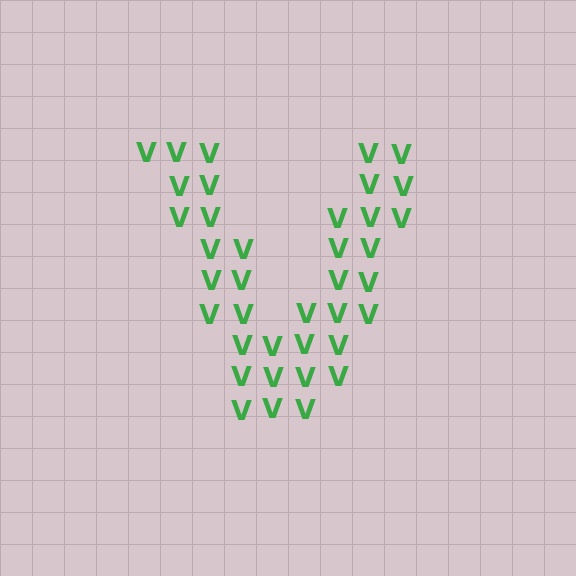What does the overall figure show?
The overall figure shows the letter V.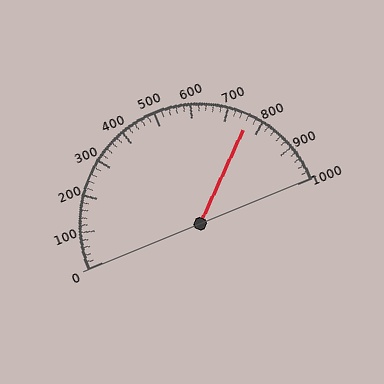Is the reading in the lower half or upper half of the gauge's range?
The reading is in the upper half of the range (0 to 1000).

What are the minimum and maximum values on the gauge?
The gauge ranges from 0 to 1000.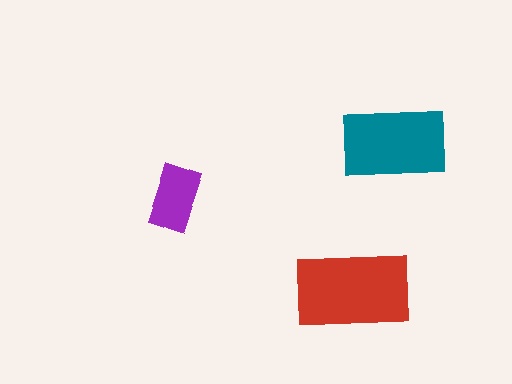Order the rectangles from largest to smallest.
the red one, the teal one, the purple one.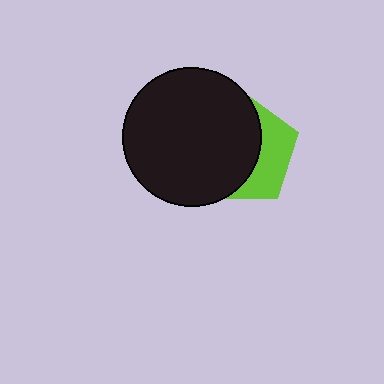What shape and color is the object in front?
The object in front is a black circle.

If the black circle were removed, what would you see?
You would see the complete lime pentagon.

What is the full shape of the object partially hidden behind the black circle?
The partially hidden object is a lime pentagon.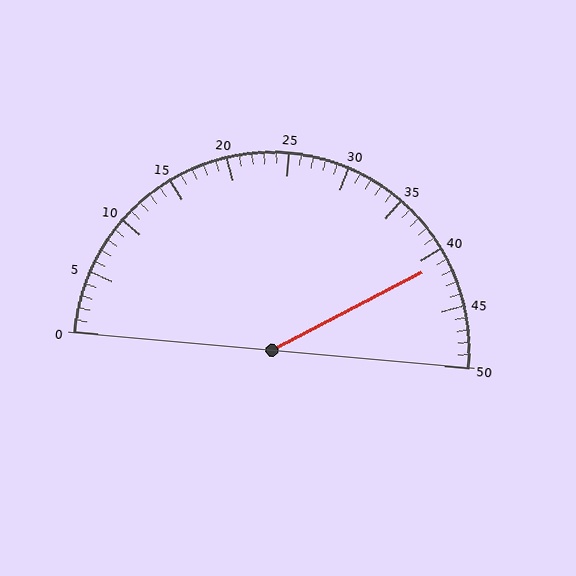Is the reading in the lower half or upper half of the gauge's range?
The reading is in the upper half of the range (0 to 50).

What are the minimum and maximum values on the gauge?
The gauge ranges from 0 to 50.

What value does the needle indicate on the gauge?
The needle indicates approximately 41.